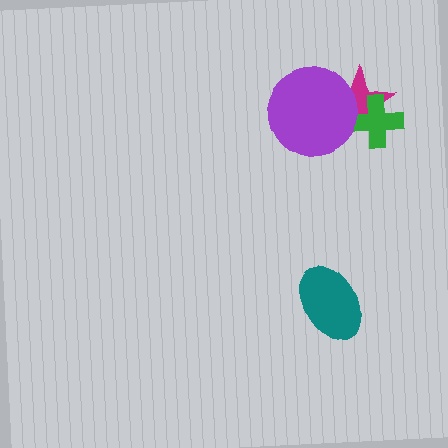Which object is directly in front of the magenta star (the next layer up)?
The green cross is directly in front of the magenta star.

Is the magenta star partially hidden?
Yes, it is partially covered by another shape.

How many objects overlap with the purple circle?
1 object overlaps with the purple circle.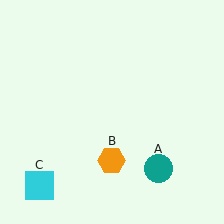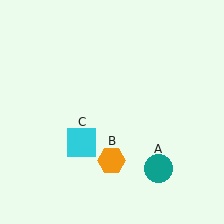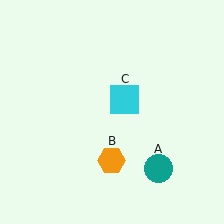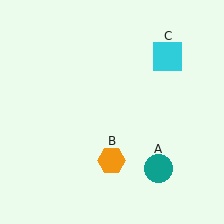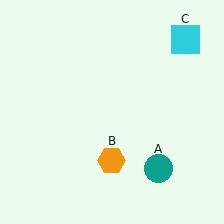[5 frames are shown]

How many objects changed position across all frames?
1 object changed position: cyan square (object C).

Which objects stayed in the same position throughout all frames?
Teal circle (object A) and orange hexagon (object B) remained stationary.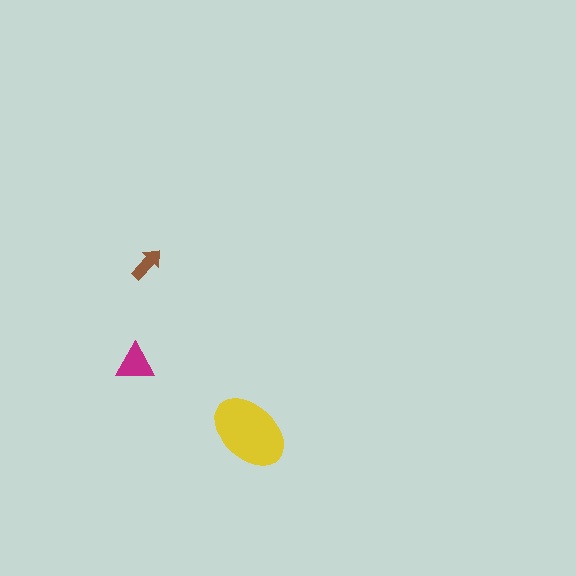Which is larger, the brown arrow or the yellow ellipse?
The yellow ellipse.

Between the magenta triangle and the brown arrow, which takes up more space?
The magenta triangle.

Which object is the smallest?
The brown arrow.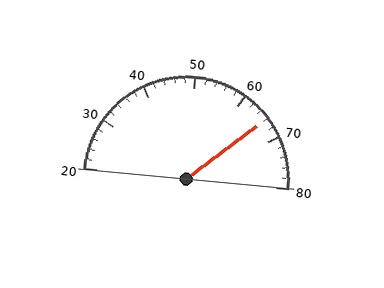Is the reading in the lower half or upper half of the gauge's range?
The reading is in the upper half of the range (20 to 80).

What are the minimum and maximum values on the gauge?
The gauge ranges from 20 to 80.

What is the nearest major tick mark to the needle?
The nearest major tick mark is 70.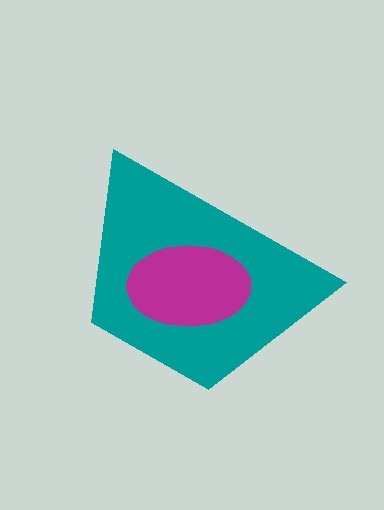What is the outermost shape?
The teal trapezoid.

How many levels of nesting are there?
2.